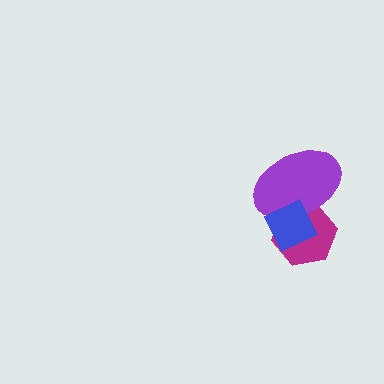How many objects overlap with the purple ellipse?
2 objects overlap with the purple ellipse.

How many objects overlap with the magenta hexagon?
2 objects overlap with the magenta hexagon.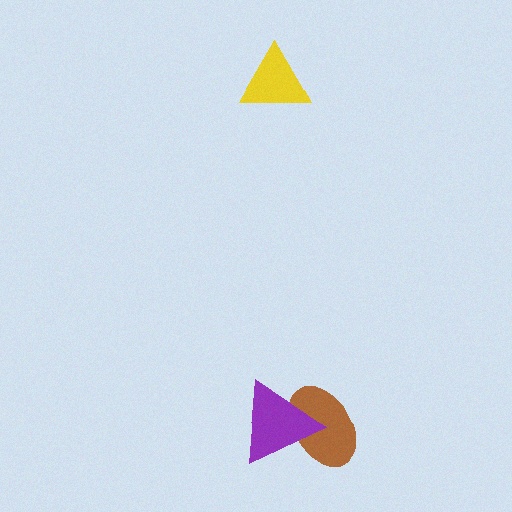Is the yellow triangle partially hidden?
No, no other shape covers it.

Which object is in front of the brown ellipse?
The purple triangle is in front of the brown ellipse.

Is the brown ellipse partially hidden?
Yes, it is partially covered by another shape.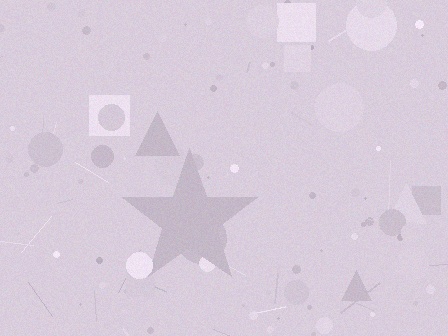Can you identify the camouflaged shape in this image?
The camouflaged shape is a star.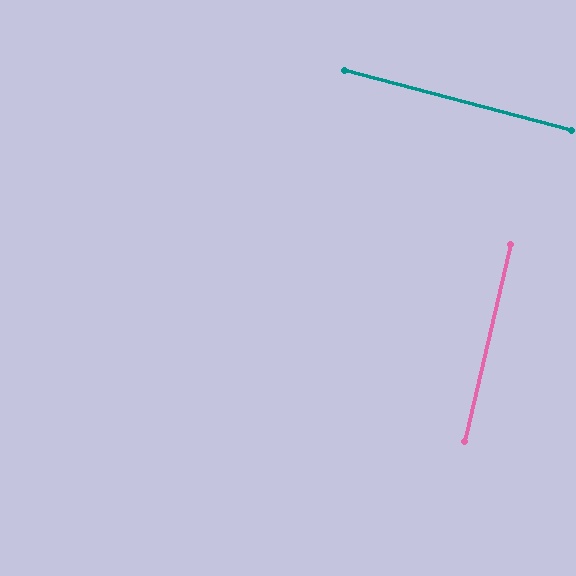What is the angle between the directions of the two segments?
Approximately 88 degrees.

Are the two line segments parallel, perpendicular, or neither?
Perpendicular — they meet at approximately 88°.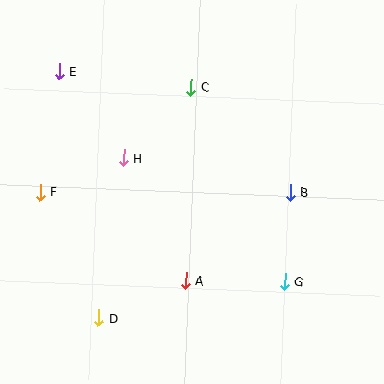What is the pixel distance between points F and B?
The distance between F and B is 250 pixels.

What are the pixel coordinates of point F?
Point F is at (40, 192).